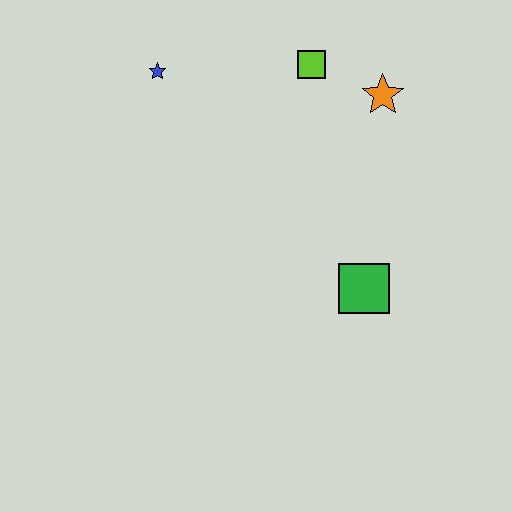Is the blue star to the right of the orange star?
No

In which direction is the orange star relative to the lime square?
The orange star is to the right of the lime square.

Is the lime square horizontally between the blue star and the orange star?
Yes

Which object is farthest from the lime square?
The green square is farthest from the lime square.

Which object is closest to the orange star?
The lime square is closest to the orange star.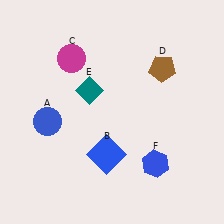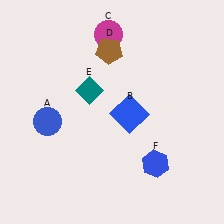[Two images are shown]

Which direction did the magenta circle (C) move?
The magenta circle (C) moved right.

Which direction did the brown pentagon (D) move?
The brown pentagon (D) moved left.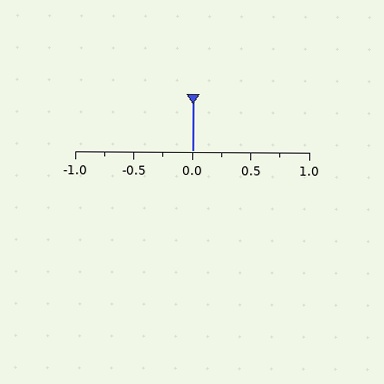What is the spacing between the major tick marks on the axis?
The major ticks are spaced 0.5 apart.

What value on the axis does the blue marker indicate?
The marker indicates approximately 0.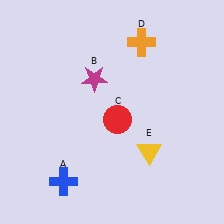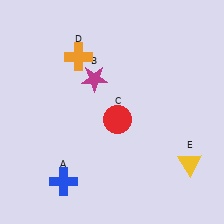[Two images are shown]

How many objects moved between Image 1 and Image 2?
2 objects moved between the two images.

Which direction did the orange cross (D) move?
The orange cross (D) moved left.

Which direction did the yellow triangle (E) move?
The yellow triangle (E) moved right.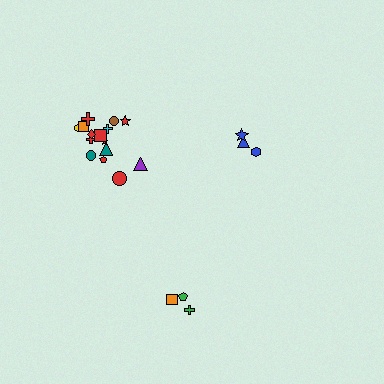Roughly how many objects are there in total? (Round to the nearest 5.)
Roughly 20 objects in total.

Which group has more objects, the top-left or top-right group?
The top-left group.